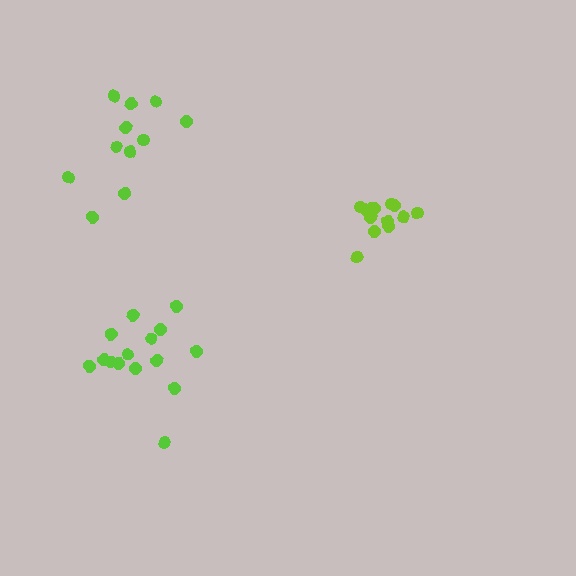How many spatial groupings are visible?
There are 3 spatial groupings.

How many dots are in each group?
Group 1: 15 dots, Group 2: 11 dots, Group 3: 13 dots (39 total).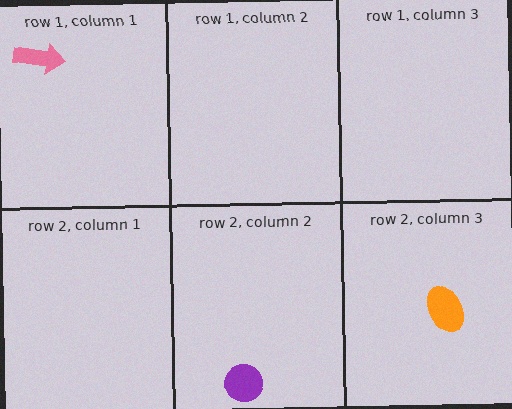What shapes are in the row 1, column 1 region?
The pink arrow.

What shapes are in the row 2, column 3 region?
The orange ellipse.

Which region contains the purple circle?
The row 2, column 2 region.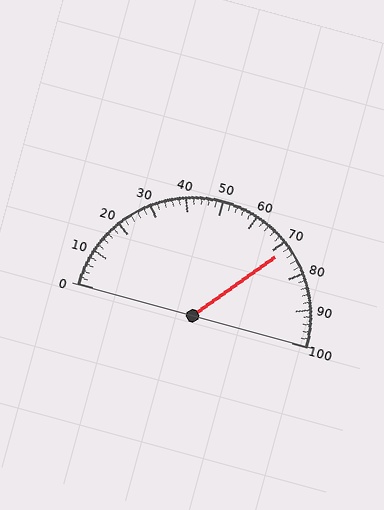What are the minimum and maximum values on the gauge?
The gauge ranges from 0 to 100.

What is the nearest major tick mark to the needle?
The nearest major tick mark is 70.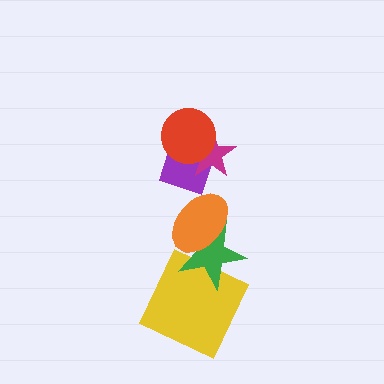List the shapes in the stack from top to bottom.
From top to bottom: the red circle, the magenta star, the purple diamond, the orange ellipse, the green star, the yellow square.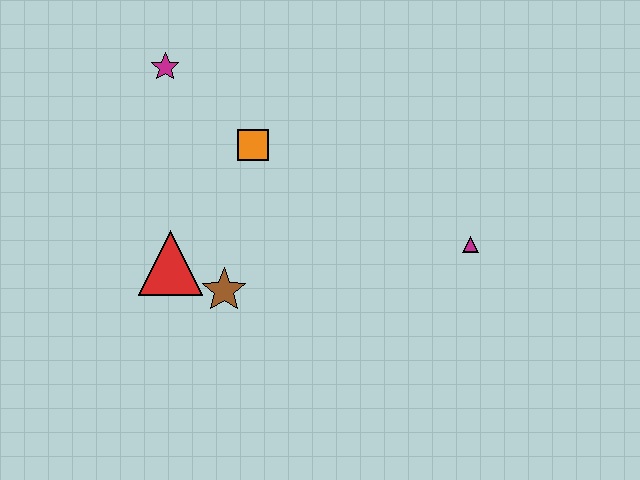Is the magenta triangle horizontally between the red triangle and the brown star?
No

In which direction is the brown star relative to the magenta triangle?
The brown star is to the left of the magenta triangle.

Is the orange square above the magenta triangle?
Yes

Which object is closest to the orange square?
The magenta star is closest to the orange square.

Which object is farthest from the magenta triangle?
The magenta star is farthest from the magenta triangle.